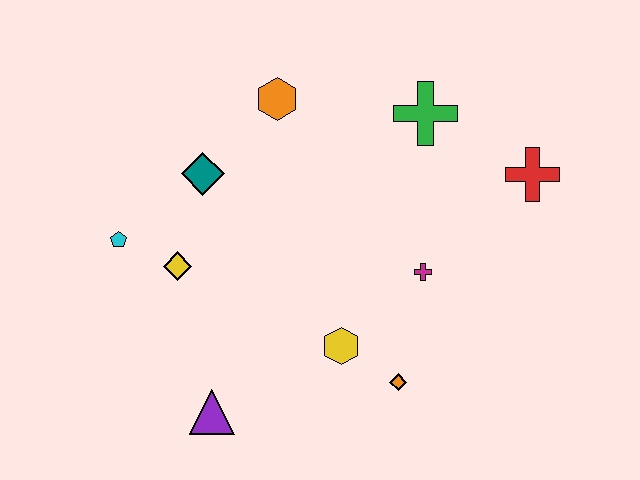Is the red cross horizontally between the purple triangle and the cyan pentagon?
No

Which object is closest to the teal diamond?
The yellow diamond is closest to the teal diamond.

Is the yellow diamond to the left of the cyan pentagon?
No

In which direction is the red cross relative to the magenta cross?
The red cross is to the right of the magenta cross.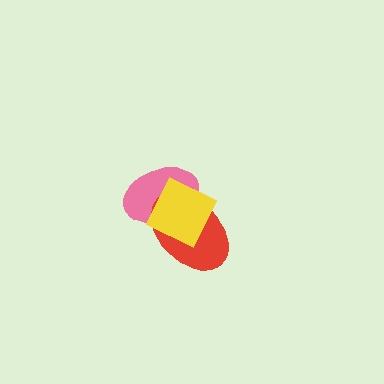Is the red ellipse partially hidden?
Yes, it is partially covered by another shape.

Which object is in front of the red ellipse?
The yellow square is in front of the red ellipse.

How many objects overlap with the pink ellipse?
2 objects overlap with the pink ellipse.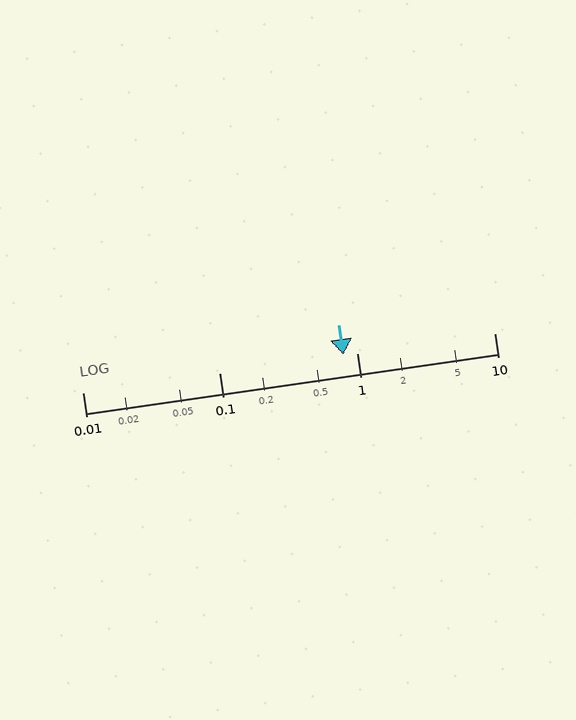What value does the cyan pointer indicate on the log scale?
The pointer indicates approximately 0.8.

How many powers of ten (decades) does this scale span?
The scale spans 3 decades, from 0.01 to 10.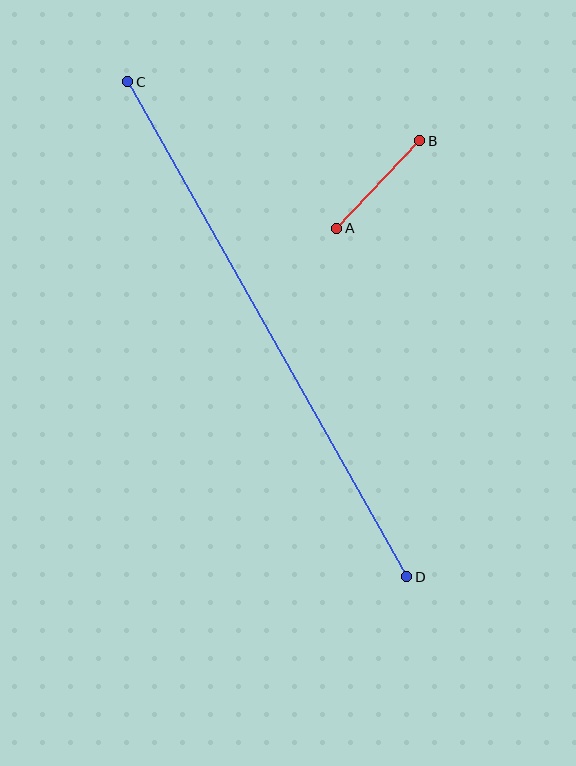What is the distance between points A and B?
The distance is approximately 121 pixels.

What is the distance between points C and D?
The distance is approximately 568 pixels.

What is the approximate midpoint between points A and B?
The midpoint is at approximately (378, 184) pixels.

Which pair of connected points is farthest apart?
Points C and D are farthest apart.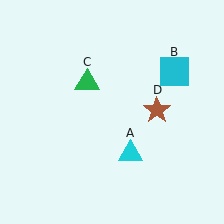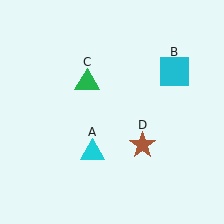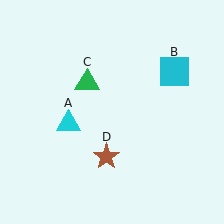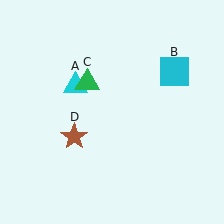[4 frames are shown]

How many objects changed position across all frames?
2 objects changed position: cyan triangle (object A), brown star (object D).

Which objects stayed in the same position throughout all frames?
Cyan square (object B) and green triangle (object C) remained stationary.